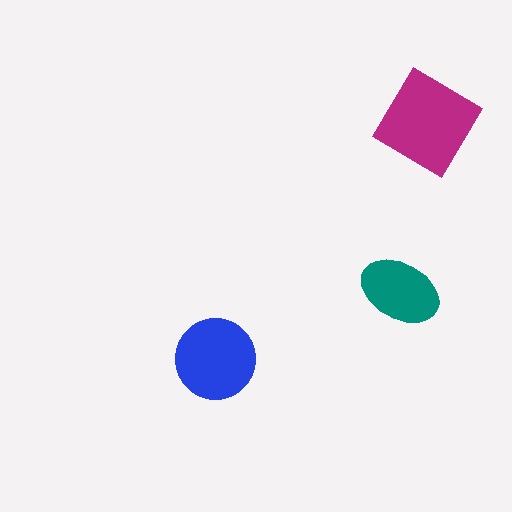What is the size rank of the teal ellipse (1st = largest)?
3rd.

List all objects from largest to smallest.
The magenta diamond, the blue circle, the teal ellipse.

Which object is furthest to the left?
The blue circle is leftmost.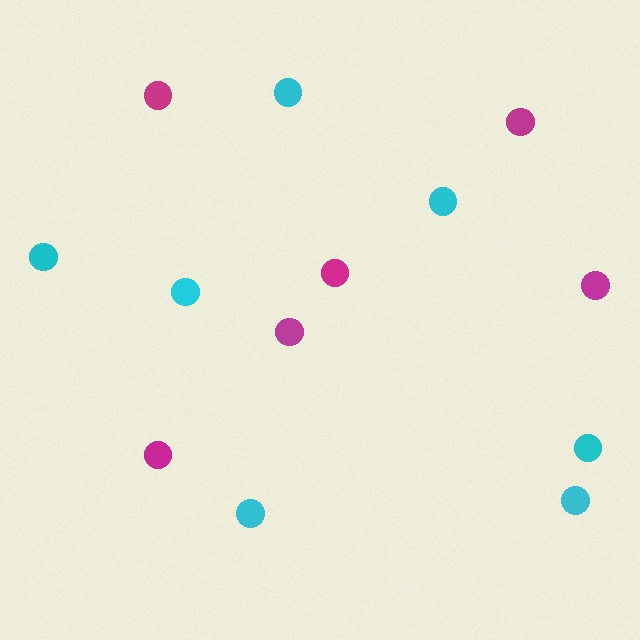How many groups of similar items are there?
There are 2 groups: one group of magenta circles (6) and one group of cyan circles (7).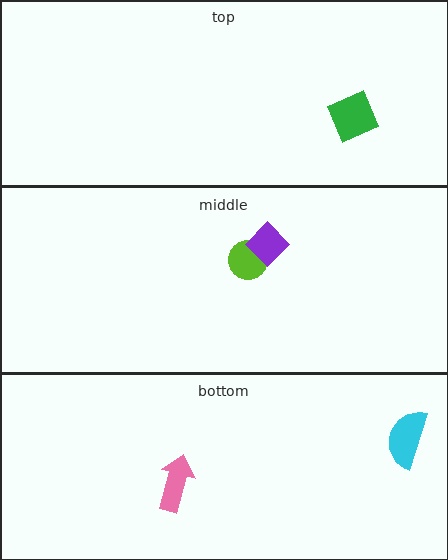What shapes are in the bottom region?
The cyan semicircle, the pink arrow.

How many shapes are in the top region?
1.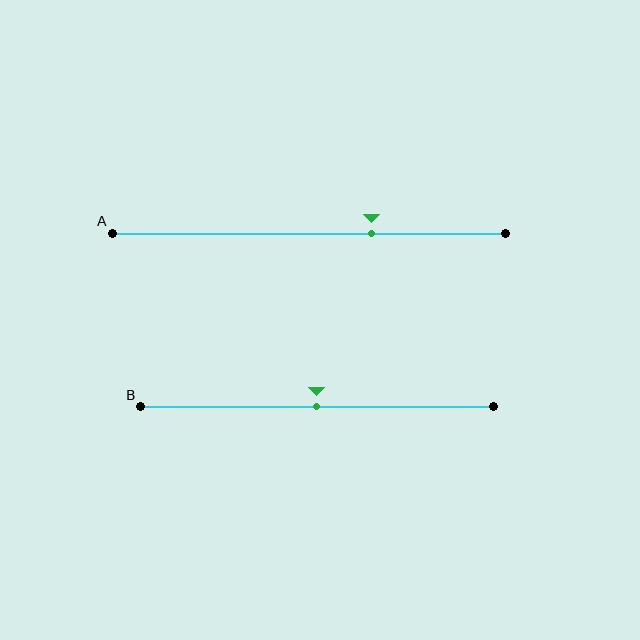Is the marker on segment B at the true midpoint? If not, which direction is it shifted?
Yes, the marker on segment B is at the true midpoint.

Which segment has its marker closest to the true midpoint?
Segment B has its marker closest to the true midpoint.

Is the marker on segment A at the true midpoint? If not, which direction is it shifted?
No, the marker on segment A is shifted to the right by about 16% of the segment length.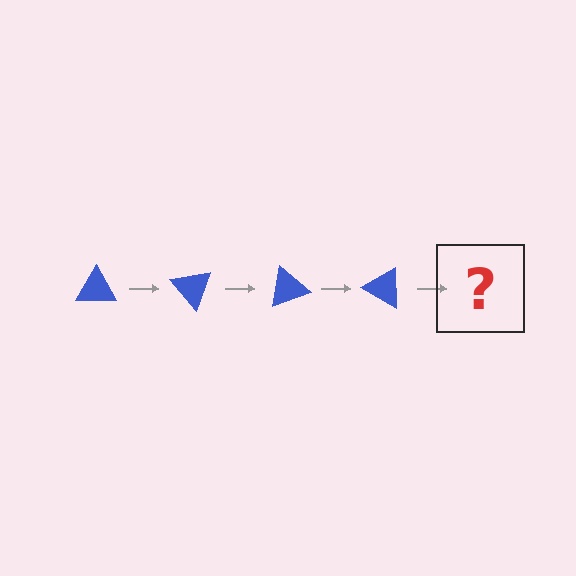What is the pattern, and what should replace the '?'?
The pattern is that the triangle rotates 50 degrees each step. The '?' should be a blue triangle rotated 200 degrees.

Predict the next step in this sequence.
The next step is a blue triangle rotated 200 degrees.